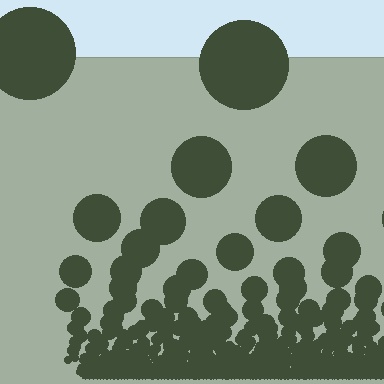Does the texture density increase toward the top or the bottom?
Density increases toward the bottom.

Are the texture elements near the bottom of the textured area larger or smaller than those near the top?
Smaller. The gradient is inverted — elements near the bottom are smaller and denser.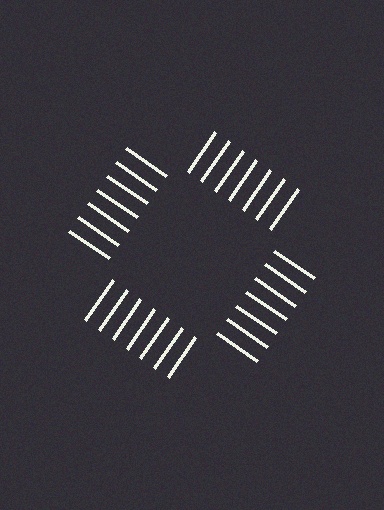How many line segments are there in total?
28 — 7 along each of the 4 edges.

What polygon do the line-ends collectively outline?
An illusory square — the line segments terminate on its edges but no continuous stroke is drawn.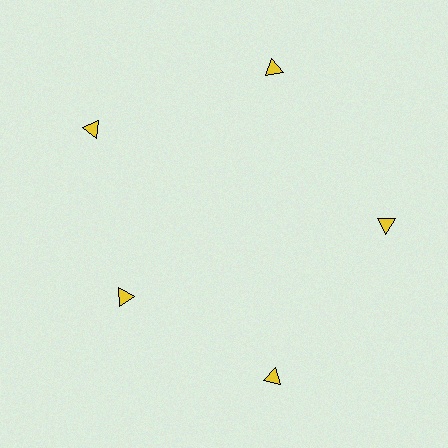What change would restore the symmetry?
The symmetry would be restored by moving it outward, back onto the ring so that all 5 triangles sit at equal angles and equal distance from the center.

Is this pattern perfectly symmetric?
No. The 5 yellow triangles are arranged in a ring, but one element near the 8 o'clock position is pulled inward toward the center, breaking the 5-fold rotational symmetry.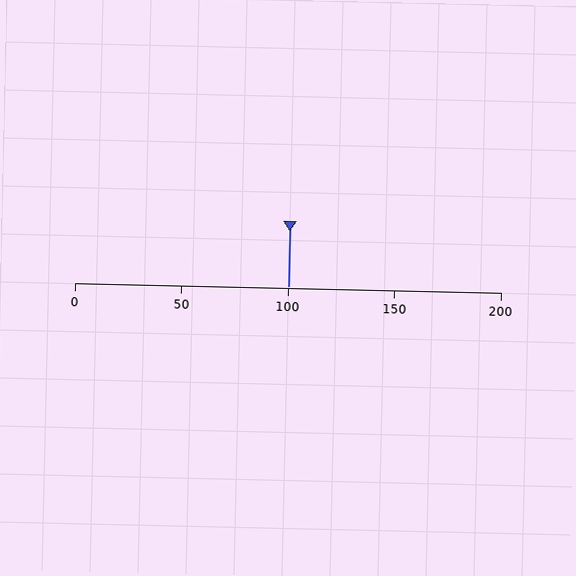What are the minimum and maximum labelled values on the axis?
The axis runs from 0 to 200.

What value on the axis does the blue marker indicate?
The marker indicates approximately 100.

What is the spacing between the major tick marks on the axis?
The major ticks are spaced 50 apart.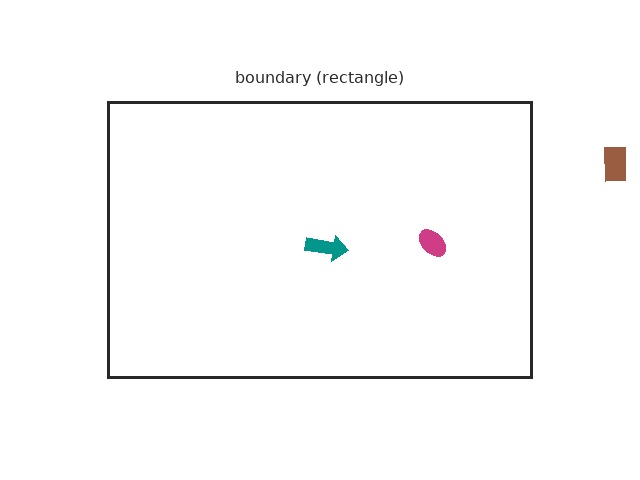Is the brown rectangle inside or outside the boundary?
Outside.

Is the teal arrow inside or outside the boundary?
Inside.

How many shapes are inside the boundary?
2 inside, 1 outside.